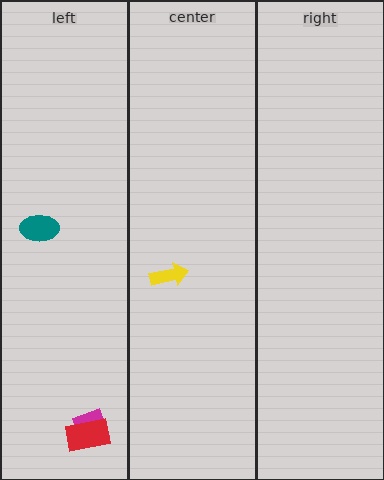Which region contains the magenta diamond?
The left region.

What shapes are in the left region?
The teal ellipse, the magenta diamond, the red rectangle.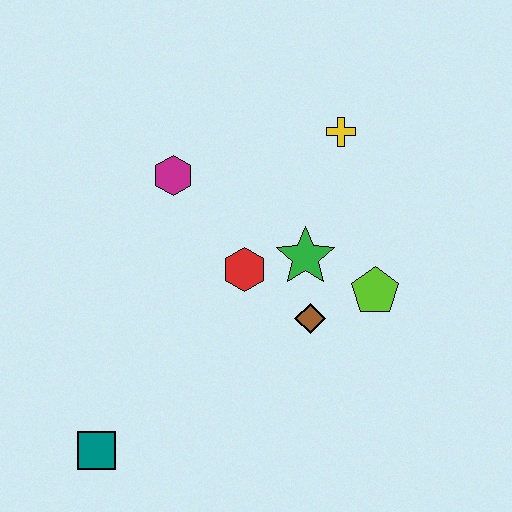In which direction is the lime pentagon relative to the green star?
The lime pentagon is to the right of the green star.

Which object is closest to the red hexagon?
The green star is closest to the red hexagon.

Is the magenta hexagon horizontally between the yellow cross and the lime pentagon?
No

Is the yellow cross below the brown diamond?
No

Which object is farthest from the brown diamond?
The teal square is farthest from the brown diamond.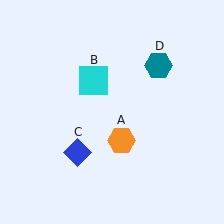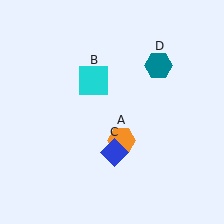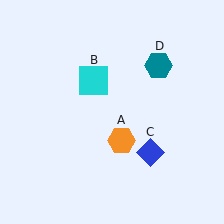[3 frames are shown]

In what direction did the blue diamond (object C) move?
The blue diamond (object C) moved right.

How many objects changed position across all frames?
1 object changed position: blue diamond (object C).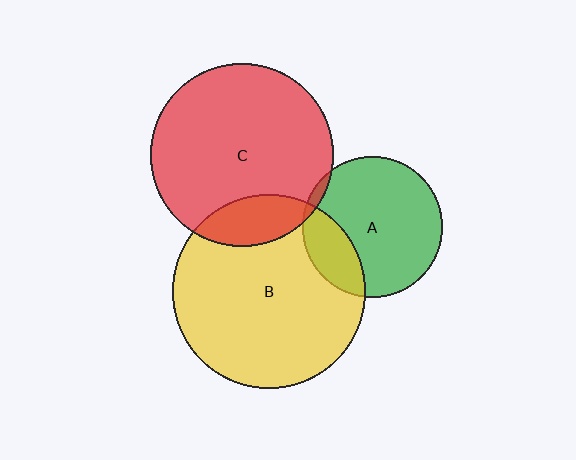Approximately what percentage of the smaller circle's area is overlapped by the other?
Approximately 15%.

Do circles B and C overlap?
Yes.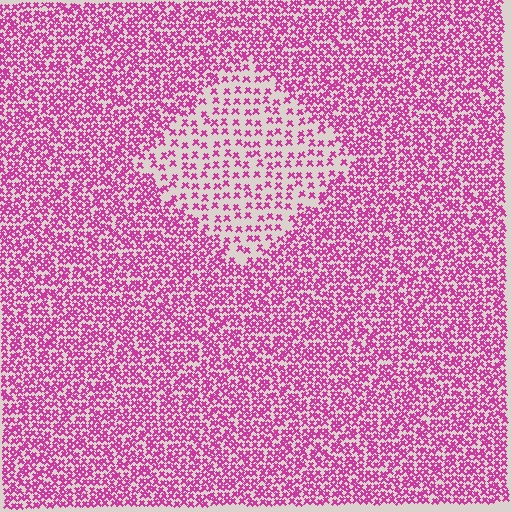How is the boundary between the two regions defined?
The boundary is defined by a change in element density (approximately 2.2x ratio). All elements are the same color, size, and shape.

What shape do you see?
I see a diamond.